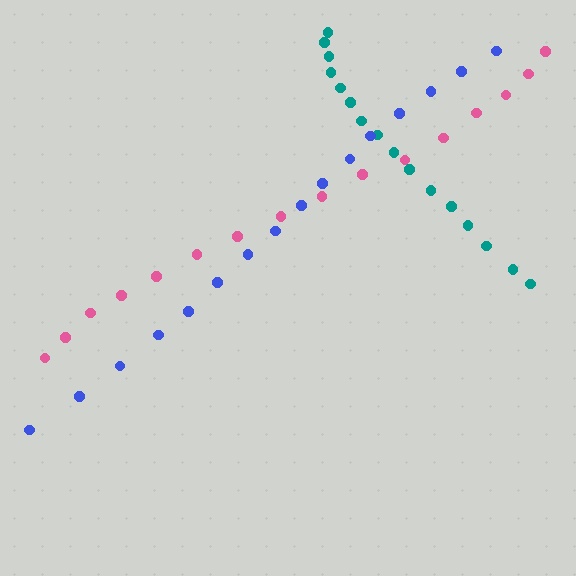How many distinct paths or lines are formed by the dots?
There are 3 distinct paths.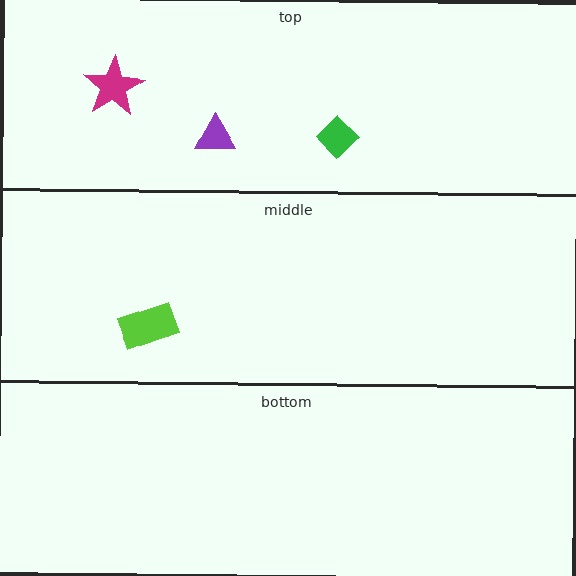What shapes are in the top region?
The magenta star, the green diamond, the purple triangle.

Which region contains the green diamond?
The top region.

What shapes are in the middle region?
The lime rectangle.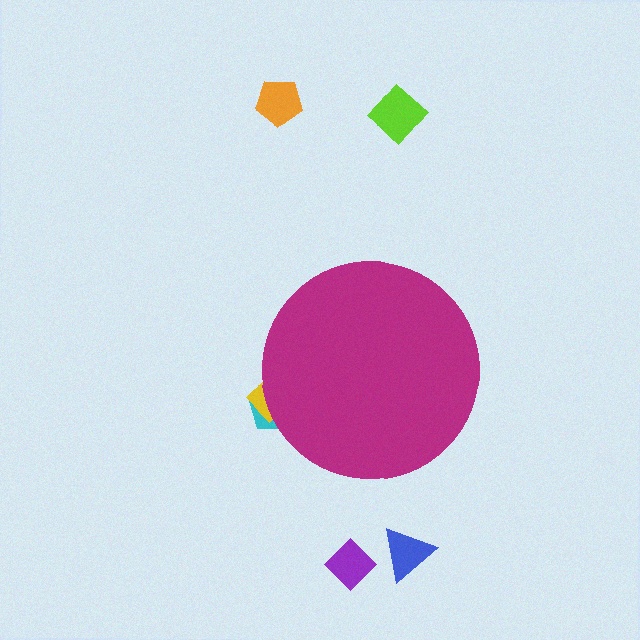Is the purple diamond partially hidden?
No, the purple diamond is fully visible.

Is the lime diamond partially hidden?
No, the lime diamond is fully visible.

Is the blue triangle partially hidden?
No, the blue triangle is fully visible.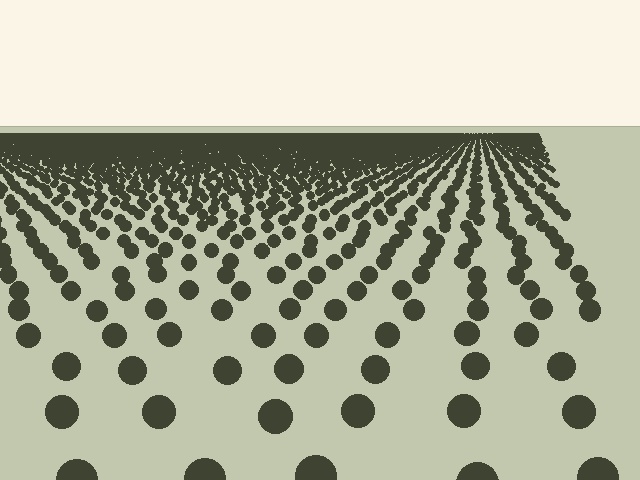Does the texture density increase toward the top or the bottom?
Density increases toward the top.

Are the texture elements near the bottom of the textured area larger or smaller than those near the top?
Larger. Near the bottom, elements are closer to the viewer and appear at a bigger on-screen size.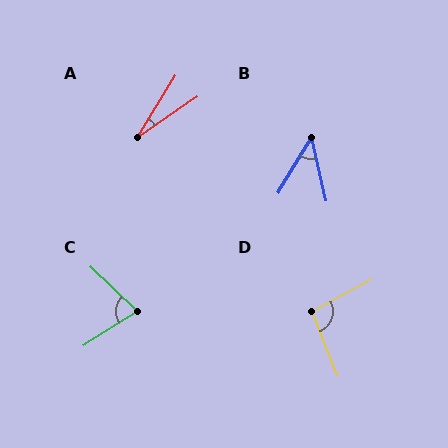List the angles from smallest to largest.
A (24°), B (44°), C (76°), D (96°).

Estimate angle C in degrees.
Approximately 76 degrees.